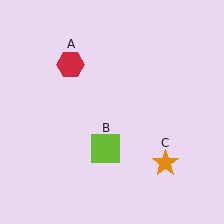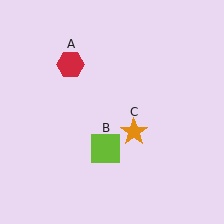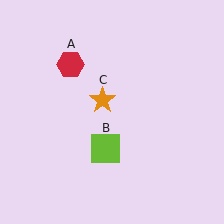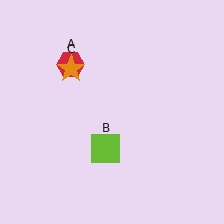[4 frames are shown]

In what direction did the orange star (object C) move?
The orange star (object C) moved up and to the left.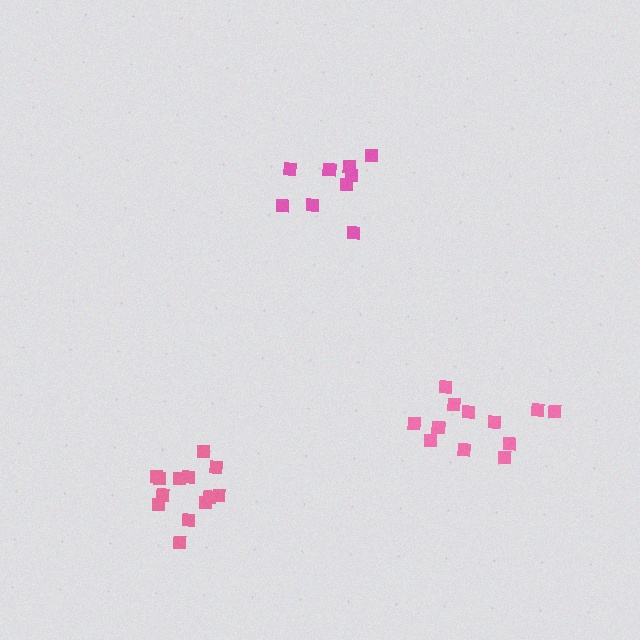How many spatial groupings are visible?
There are 3 spatial groupings.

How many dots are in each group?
Group 1: 9 dots, Group 2: 13 dots, Group 3: 12 dots (34 total).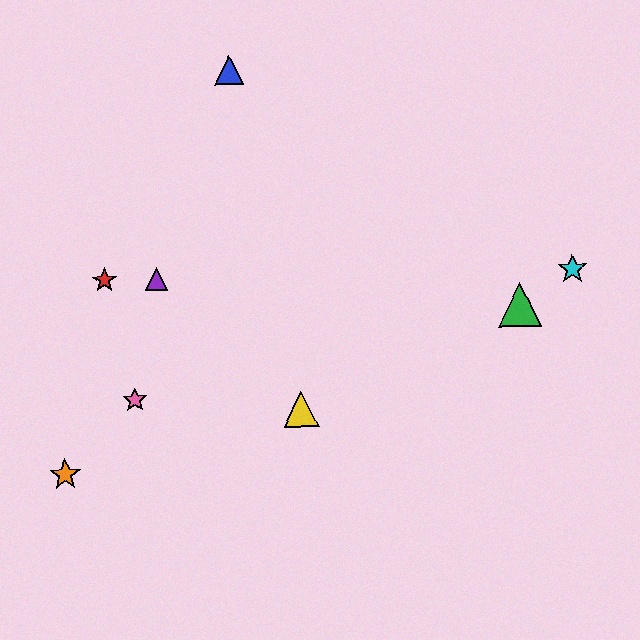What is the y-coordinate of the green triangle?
The green triangle is at y≈305.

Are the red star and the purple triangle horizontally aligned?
Yes, both are at y≈281.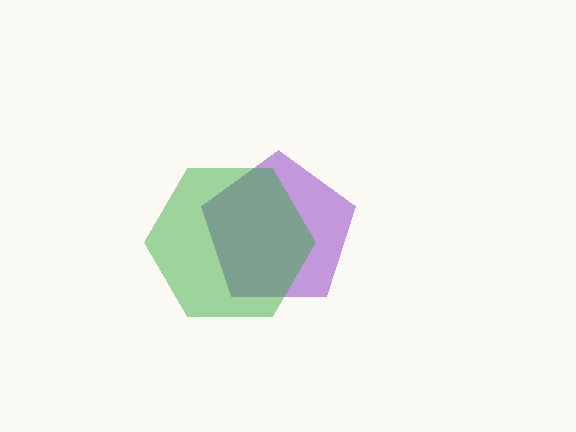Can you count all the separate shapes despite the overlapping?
Yes, there are 2 separate shapes.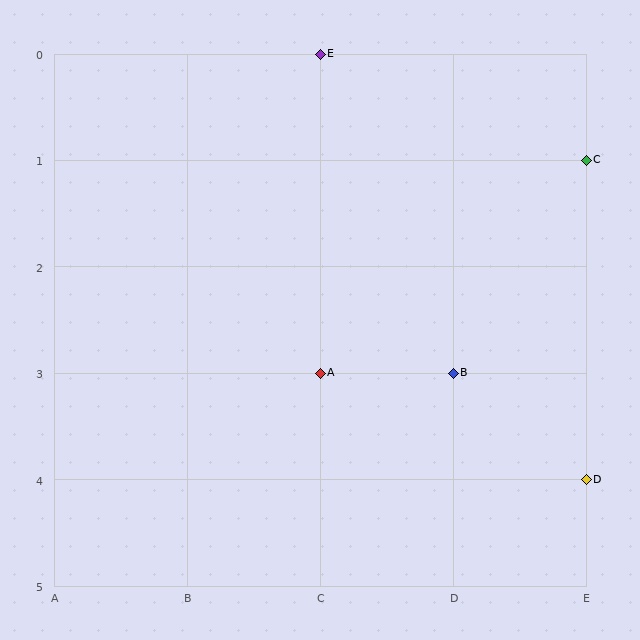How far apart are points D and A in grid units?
Points D and A are 2 columns and 1 row apart (about 2.2 grid units diagonally).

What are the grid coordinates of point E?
Point E is at grid coordinates (C, 0).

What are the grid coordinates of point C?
Point C is at grid coordinates (E, 1).